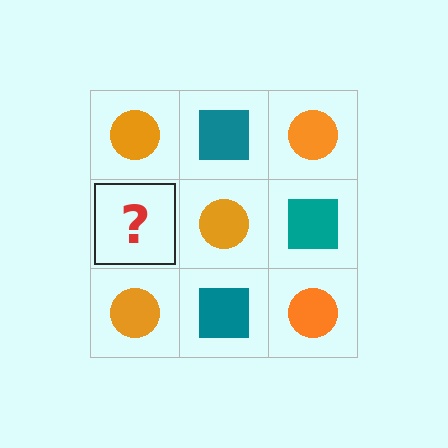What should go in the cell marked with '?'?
The missing cell should contain a teal square.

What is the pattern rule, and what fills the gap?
The rule is that it alternates orange circle and teal square in a checkerboard pattern. The gap should be filled with a teal square.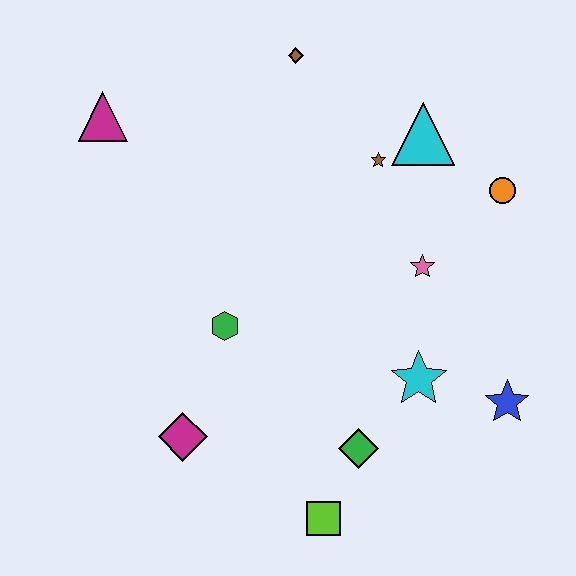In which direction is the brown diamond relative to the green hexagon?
The brown diamond is above the green hexagon.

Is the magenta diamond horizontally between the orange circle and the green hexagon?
No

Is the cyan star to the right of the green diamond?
Yes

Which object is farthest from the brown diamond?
The lime square is farthest from the brown diamond.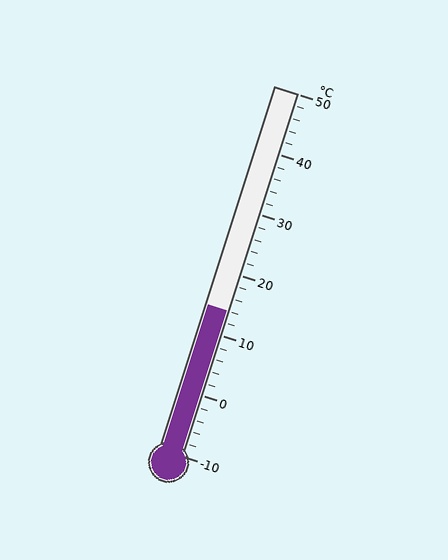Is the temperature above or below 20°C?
The temperature is below 20°C.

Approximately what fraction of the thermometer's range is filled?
The thermometer is filled to approximately 40% of its range.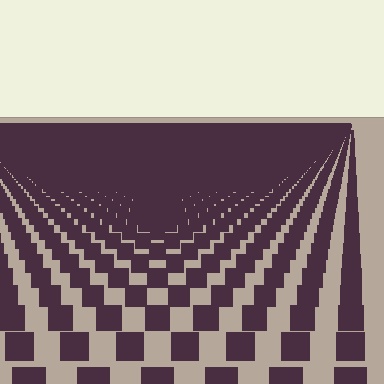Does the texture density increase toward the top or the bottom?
Density increases toward the top.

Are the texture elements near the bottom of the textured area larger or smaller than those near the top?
Larger. Near the bottom, elements are closer to the viewer and appear at a bigger on-screen size.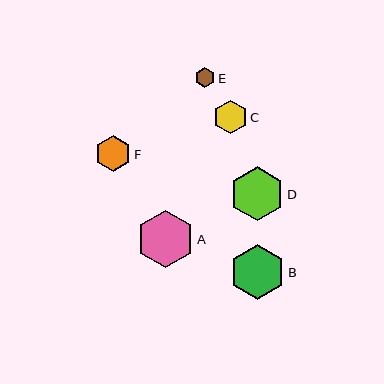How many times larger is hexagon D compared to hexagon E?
Hexagon D is approximately 2.7 times the size of hexagon E.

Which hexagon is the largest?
Hexagon A is the largest with a size of approximately 57 pixels.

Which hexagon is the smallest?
Hexagon E is the smallest with a size of approximately 20 pixels.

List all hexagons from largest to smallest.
From largest to smallest: A, B, D, F, C, E.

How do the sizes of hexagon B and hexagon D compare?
Hexagon B and hexagon D are approximately the same size.